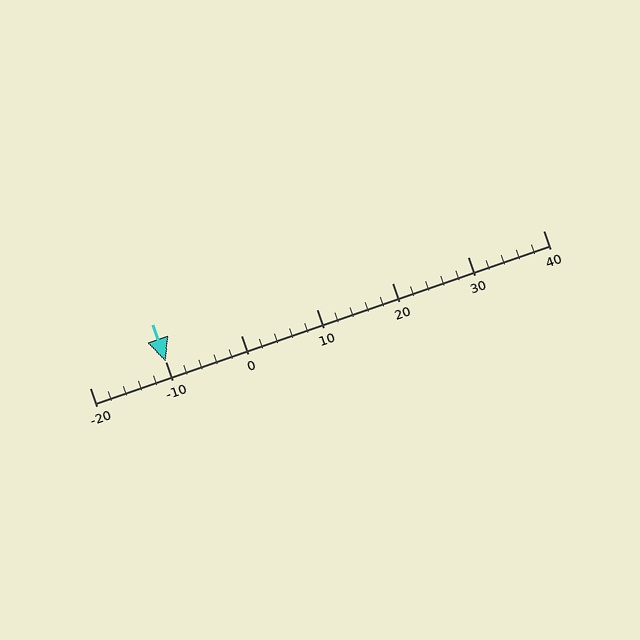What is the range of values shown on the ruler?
The ruler shows values from -20 to 40.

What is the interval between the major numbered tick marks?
The major tick marks are spaced 10 units apart.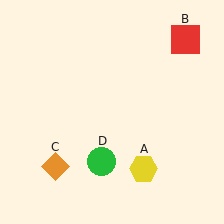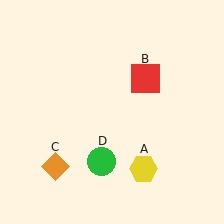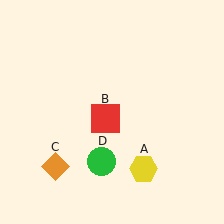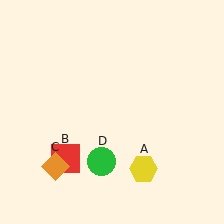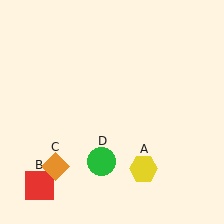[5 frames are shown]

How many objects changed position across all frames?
1 object changed position: red square (object B).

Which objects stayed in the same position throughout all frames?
Yellow hexagon (object A) and orange diamond (object C) and green circle (object D) remained stationary.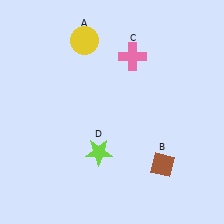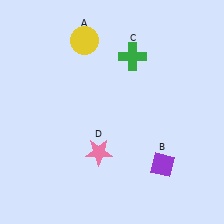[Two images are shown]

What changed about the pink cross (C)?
In Image 1, C is pink. In Image 2, it changed to green.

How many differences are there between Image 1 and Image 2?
There are 3 differences between the two images.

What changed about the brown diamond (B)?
In Image 1, B is brown. In Image 2, it changed to purple.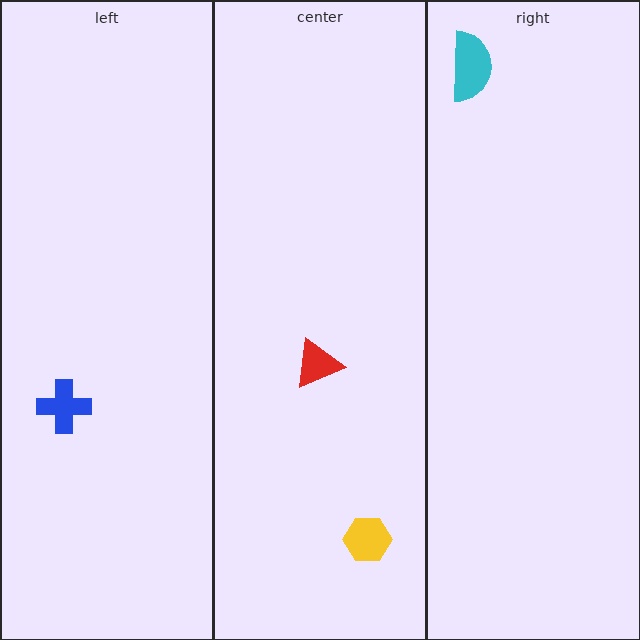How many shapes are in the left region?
1.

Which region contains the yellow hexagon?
The center region.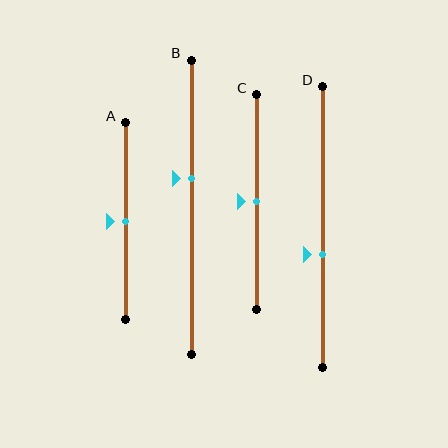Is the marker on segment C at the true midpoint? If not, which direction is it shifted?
Yes, the marker on segment C is at the true midpoint.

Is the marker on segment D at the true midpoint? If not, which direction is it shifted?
No, the marker on segment D is shifted downward by about 10% of the segment length.